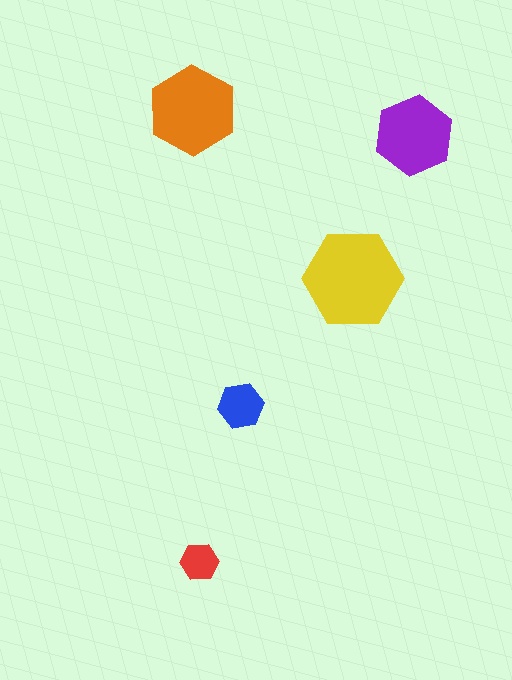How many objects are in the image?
There are 5 objects in the image.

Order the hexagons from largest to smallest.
the yellow one, the orange one, the purple one, the blue one, the red one.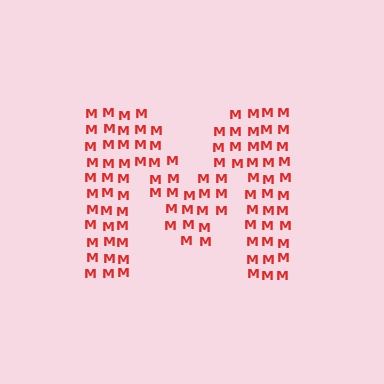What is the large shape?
The large shape is the letter M.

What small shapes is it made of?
It is made of small letter M's.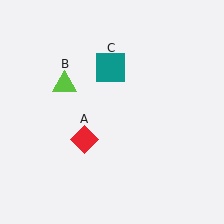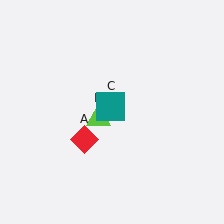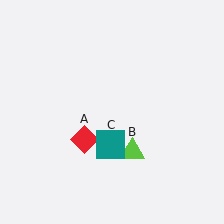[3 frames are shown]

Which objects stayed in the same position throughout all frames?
Red diamond (object A) remained stationary.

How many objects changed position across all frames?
2 objects changed position: lime triangle (object B), teal square (object C).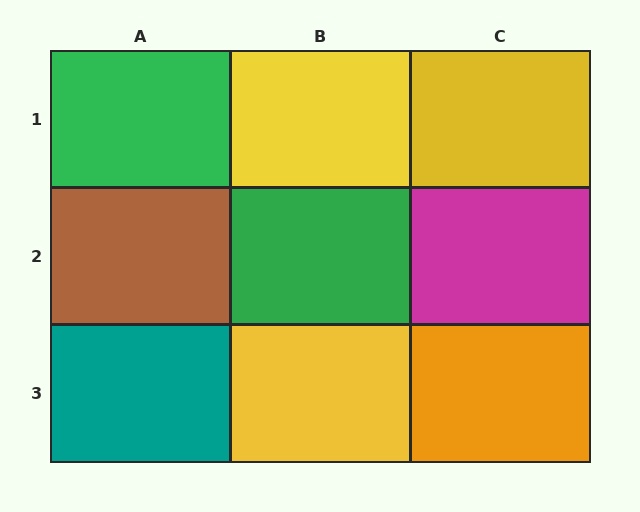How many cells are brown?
1 cell is brown.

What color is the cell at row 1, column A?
Green.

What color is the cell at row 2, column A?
Brown.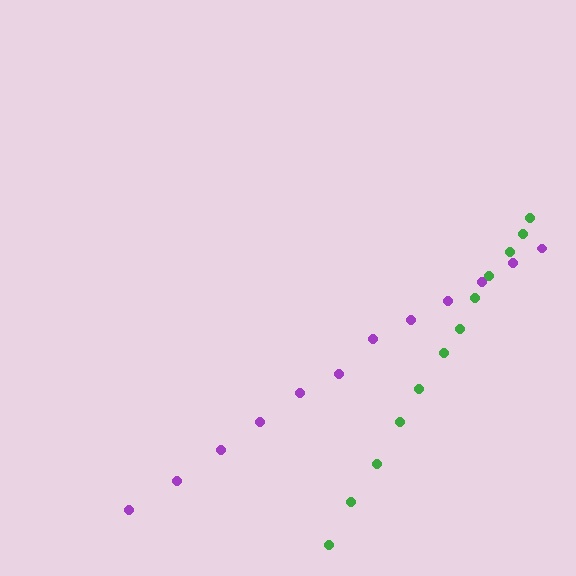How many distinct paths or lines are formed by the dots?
There are 2 distinct paths.